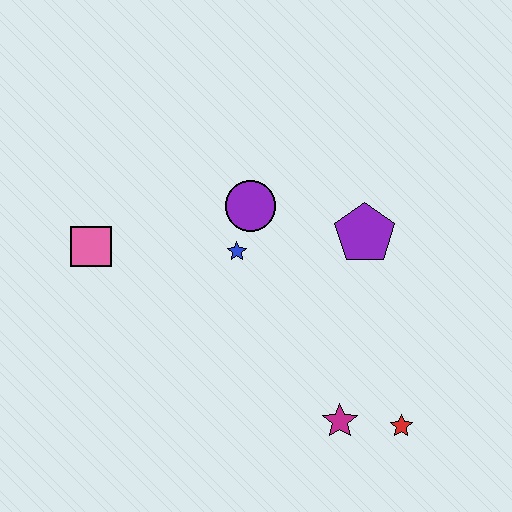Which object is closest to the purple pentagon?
The purple circle is closest to the purple pentagon.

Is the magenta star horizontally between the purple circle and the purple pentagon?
Yes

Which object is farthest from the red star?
The pink square is farthest from the red star.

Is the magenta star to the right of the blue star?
Yes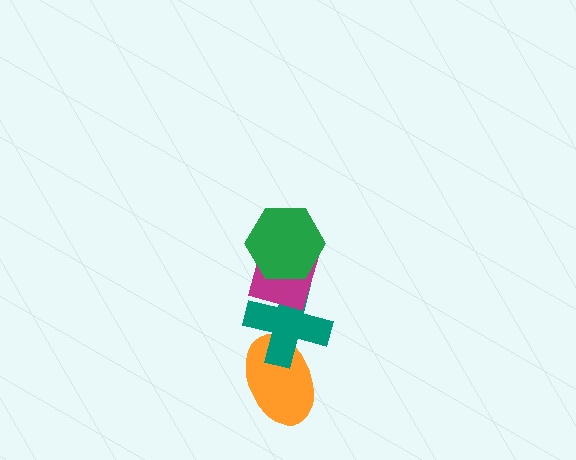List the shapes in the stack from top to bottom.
From top to bottom: the green hexagon, the magenta diamond, the teal cross, the orange ellipse.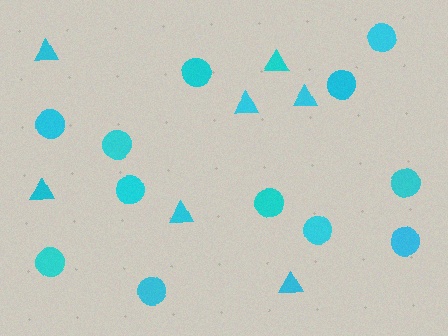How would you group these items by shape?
There are 2 groups: one group of circles (12) and one group of triangles (7).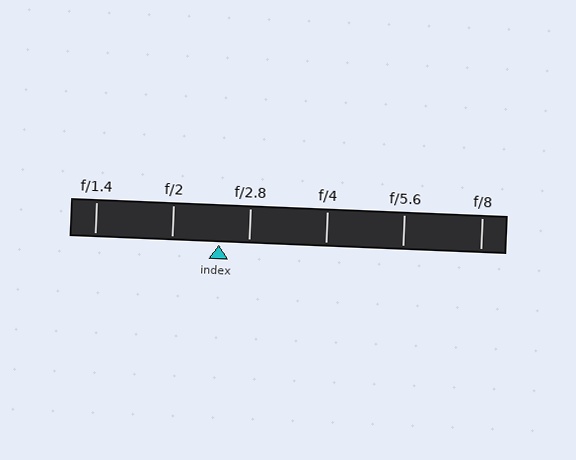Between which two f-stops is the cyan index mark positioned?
The index mark is between f/2 and f/2.8.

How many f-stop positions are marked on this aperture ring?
There are 6 f-stop positions marked.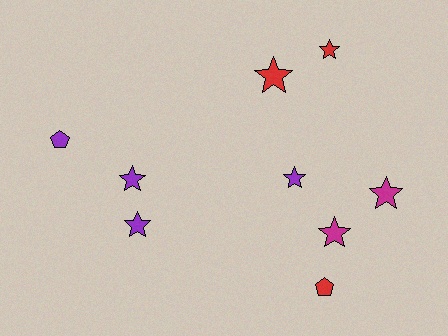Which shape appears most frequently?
Star, with 7 objects.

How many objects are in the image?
There are 9 objects.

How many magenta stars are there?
There are 2 magenta stars.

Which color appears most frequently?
Purple, with 4 objects.